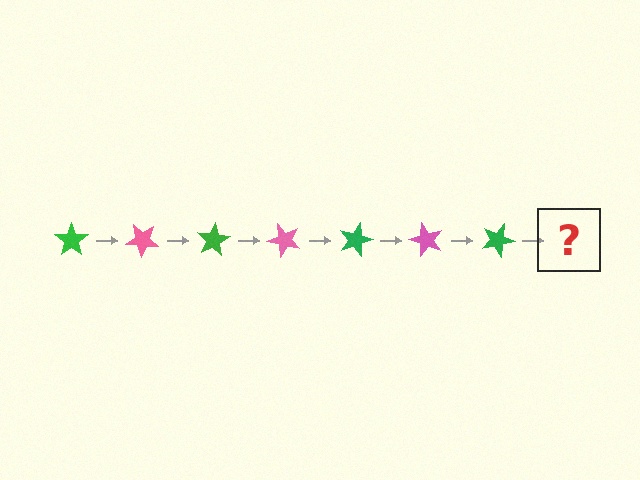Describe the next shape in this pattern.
It should be a pink star, rotated 280 degrees from the start.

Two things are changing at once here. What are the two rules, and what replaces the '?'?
The two rules are that it rotates 40 degrees each step and the color cycles through green and pink. The '?' should be a pink star, rotated 280 degrees from the start.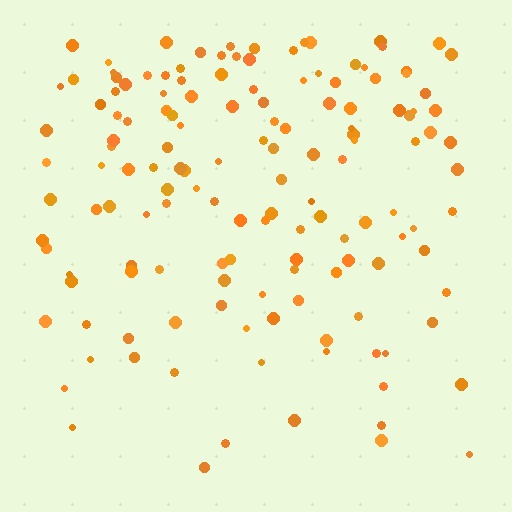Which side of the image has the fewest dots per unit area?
The bottom.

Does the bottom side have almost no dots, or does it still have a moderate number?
Still a moderate number, just noticeably fewer than the top.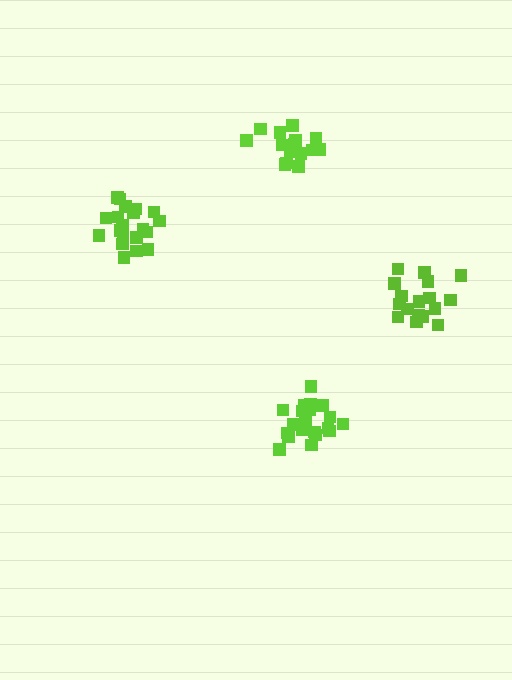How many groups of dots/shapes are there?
There are 4 groups.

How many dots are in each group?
Group 1: 16 dots, Group 2: 17 dots, Group 3: 21 dots, Group 4: 21 dots (75 total).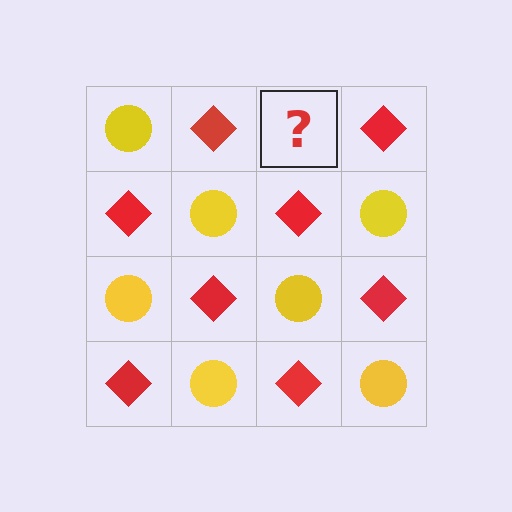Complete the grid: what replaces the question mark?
The question mark should be replaced with a yellow circle.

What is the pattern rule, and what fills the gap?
The rule is that it alternates yellow circle and red diamond in a checkerboard pattern. The gap should be filled with a yellow circle.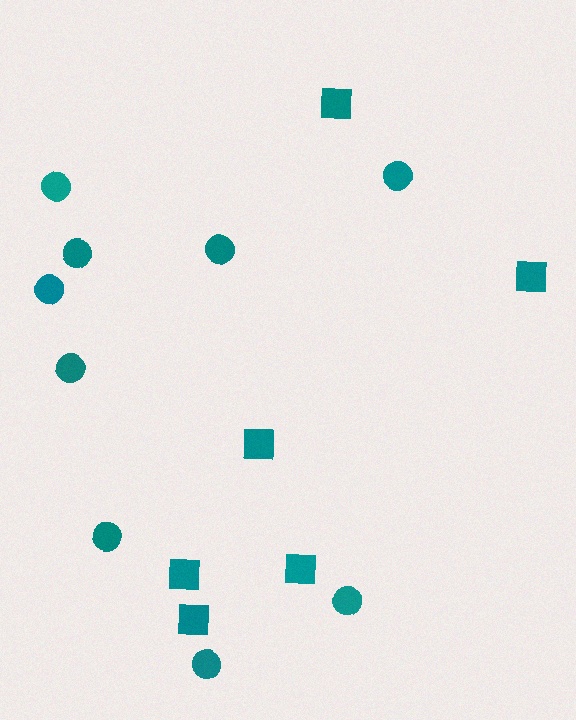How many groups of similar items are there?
There are 2 groups: one group of circles (9) and one group of squares (6).